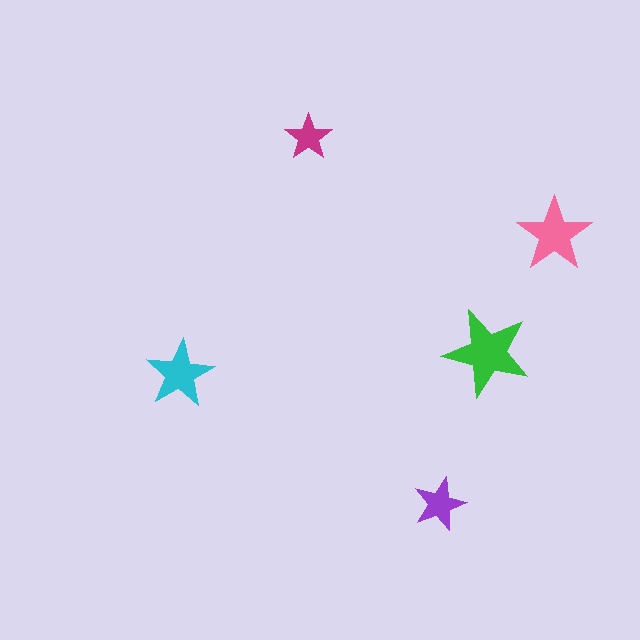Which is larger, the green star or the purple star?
The green one.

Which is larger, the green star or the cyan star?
The green one.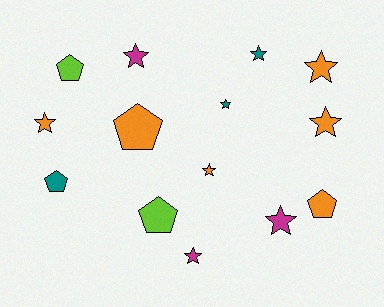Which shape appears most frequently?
Star, with 9 objects.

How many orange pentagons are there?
There are 2 orange pentagons.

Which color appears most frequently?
Orange, with 6 objects.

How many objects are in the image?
There are 14 objects.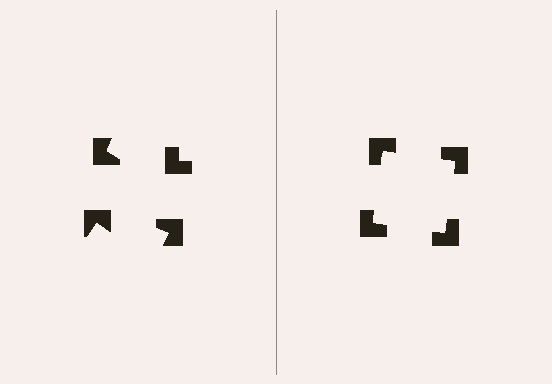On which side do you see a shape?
An illusory square appears on the right side. On the left side the wedge cuts are rotated, so no coherent shape forms.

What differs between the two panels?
The notched squares are positioned identically on both sides; only the wedge orientations differ. On the right they align to a square; on the left they are misaligned.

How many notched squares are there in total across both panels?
8 — 4 on each side.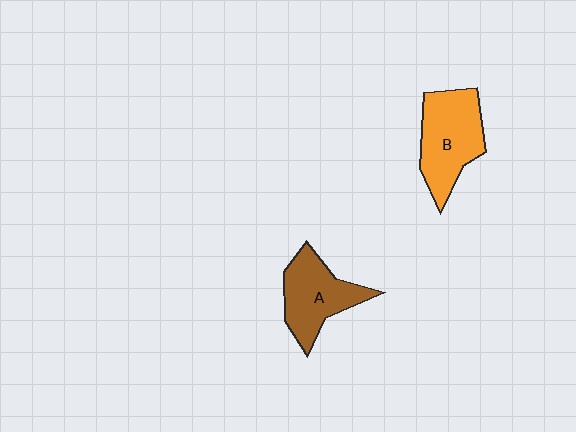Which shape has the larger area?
Shape B (orange).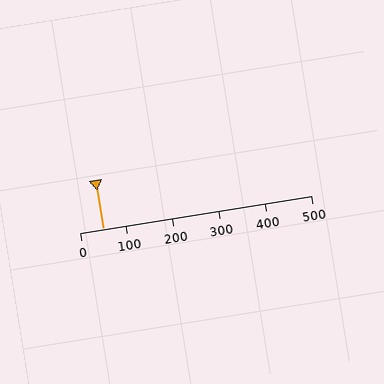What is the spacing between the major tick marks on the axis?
The major ticks are spaced 100 apart.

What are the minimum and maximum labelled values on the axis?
The axis runs from 0 to 500.